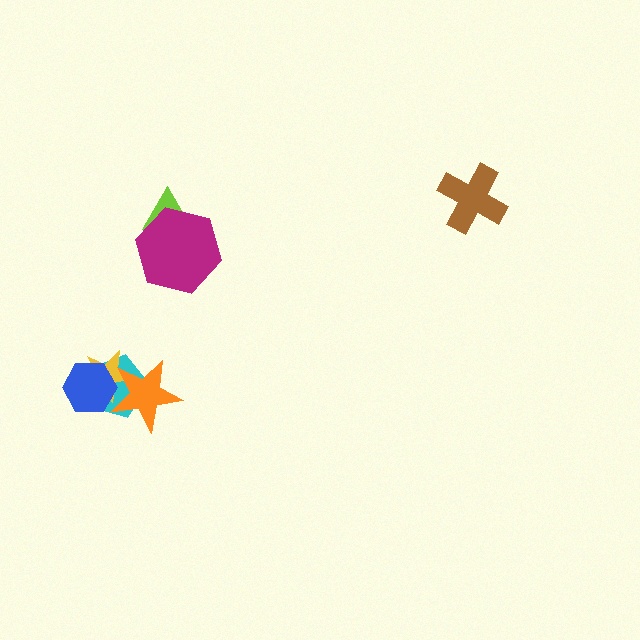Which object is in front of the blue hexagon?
The orange star is in front of the blue hexagon.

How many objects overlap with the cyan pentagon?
3 objects overlap with the cyan pentagon.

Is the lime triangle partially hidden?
Yes, it is partially covered by another shape.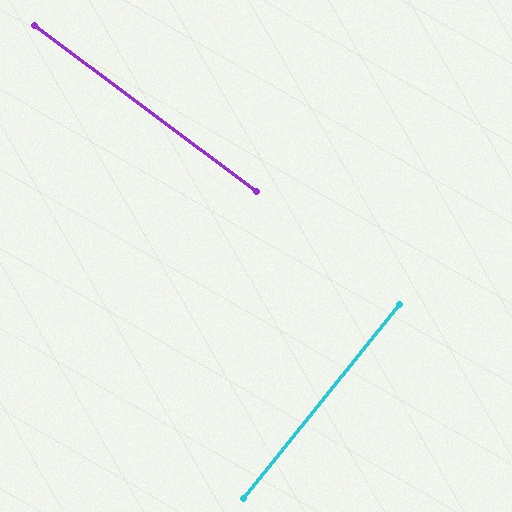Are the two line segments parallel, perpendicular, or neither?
Perpendicular — they meet at approximately 88°.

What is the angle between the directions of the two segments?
Approximately 88 degrees.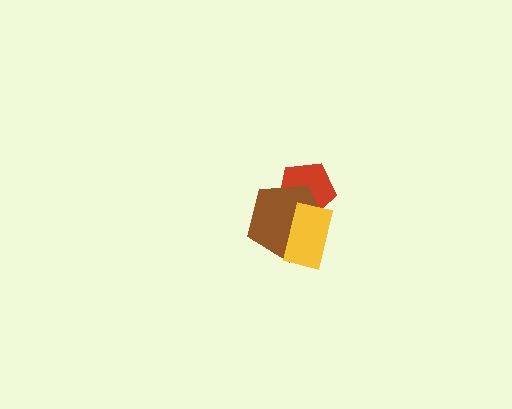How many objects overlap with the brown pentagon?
2 objects overlap with the brown pentagon.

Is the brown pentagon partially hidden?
Yes, it is partially covered by another shape.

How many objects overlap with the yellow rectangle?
2 objects overlap with the yellow rectangle.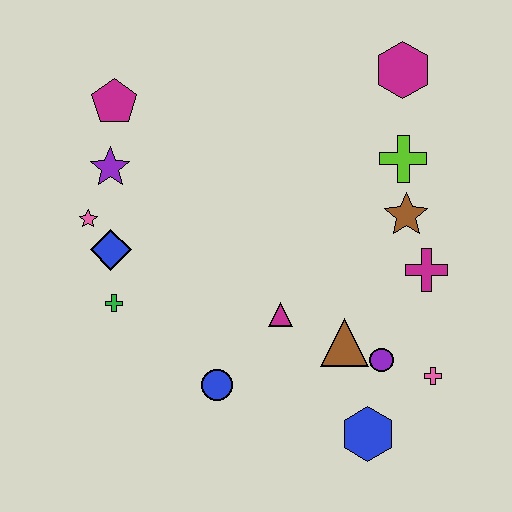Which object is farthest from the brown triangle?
The magenta pentagon is farthest from the brown triangle.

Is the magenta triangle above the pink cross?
Yes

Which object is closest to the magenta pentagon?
The purple star is closest to the magenta pentagon.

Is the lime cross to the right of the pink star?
Yes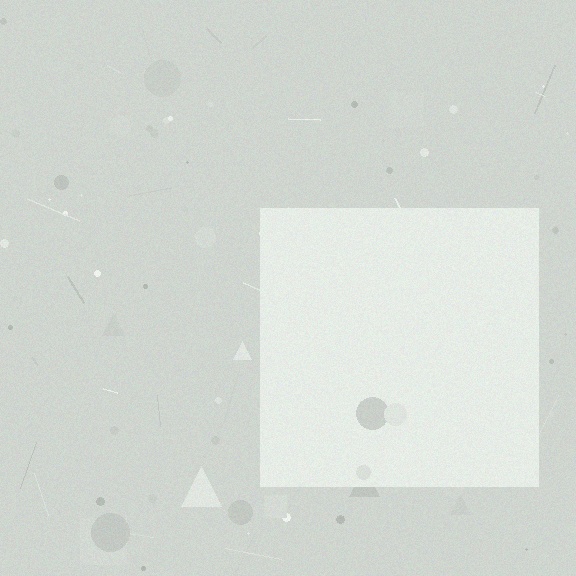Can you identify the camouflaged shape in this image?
The camouflaged shape is a square.